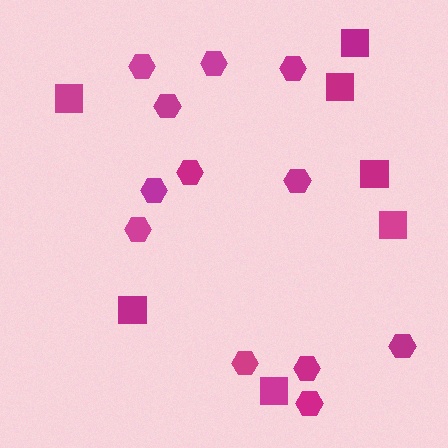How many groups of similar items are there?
There are 2 groups: one group of hexagons (12) and one group of squares (7).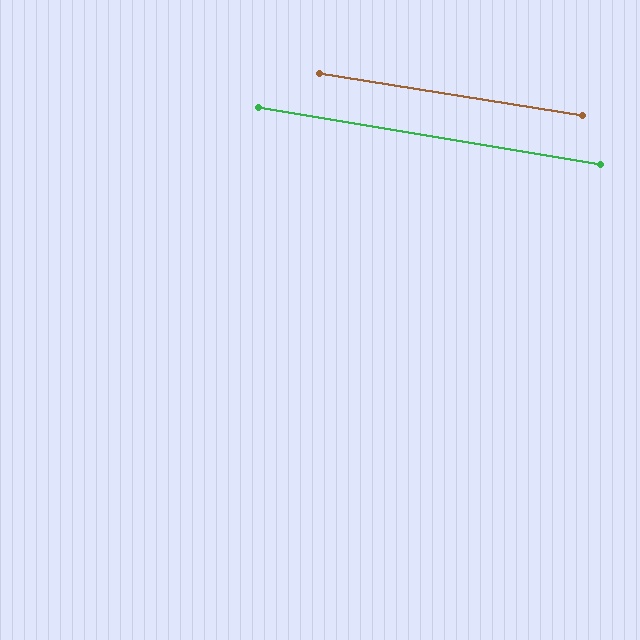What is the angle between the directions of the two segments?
Approximately 0 degrees.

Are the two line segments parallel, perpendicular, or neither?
Parallel — their directions differ by only 0.3°.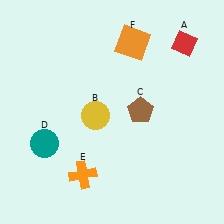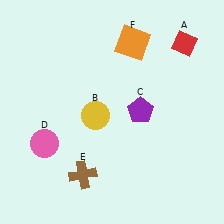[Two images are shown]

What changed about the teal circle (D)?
In Image 1, D is teal. In Image 2, it changed to pink.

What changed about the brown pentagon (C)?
In Image 1, C is brown. In Image 2, it changed to purple.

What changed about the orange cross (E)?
In Image 1, E is orange. In Image 2, it changed to brown.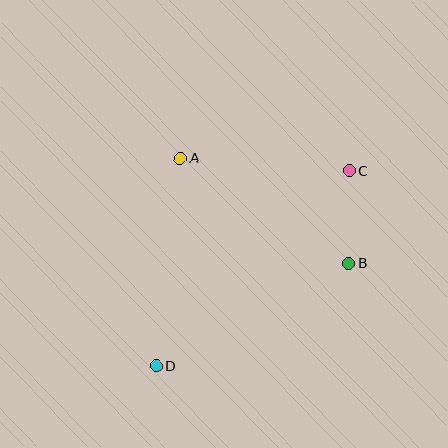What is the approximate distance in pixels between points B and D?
The distance between B and D is approximately 218 pixels.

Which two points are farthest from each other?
Points C and D are farthest from each other.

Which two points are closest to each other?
Points B and C are closest to each other.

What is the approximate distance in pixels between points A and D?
The distance between A and D is approximately 209 pixels.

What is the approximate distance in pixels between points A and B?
The distance between A and B is approximately 198 pixels.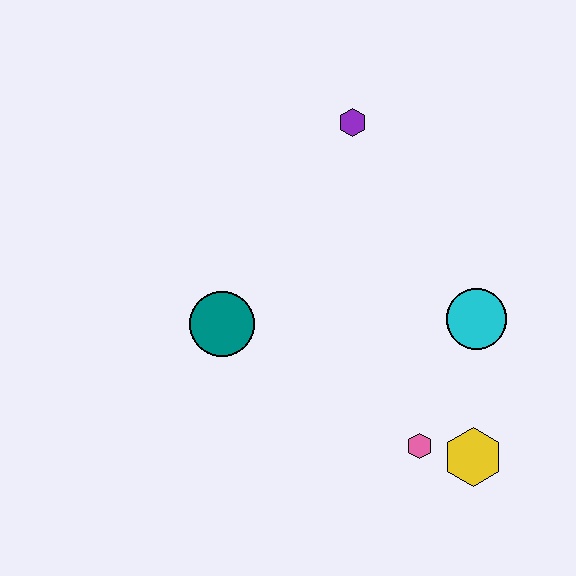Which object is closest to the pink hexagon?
The yellow hexagon is closest to the pink hexagon.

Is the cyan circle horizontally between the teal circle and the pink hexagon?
No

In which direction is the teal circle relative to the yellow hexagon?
The teal circle is to the left of the yellow hexagon.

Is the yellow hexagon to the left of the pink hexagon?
No